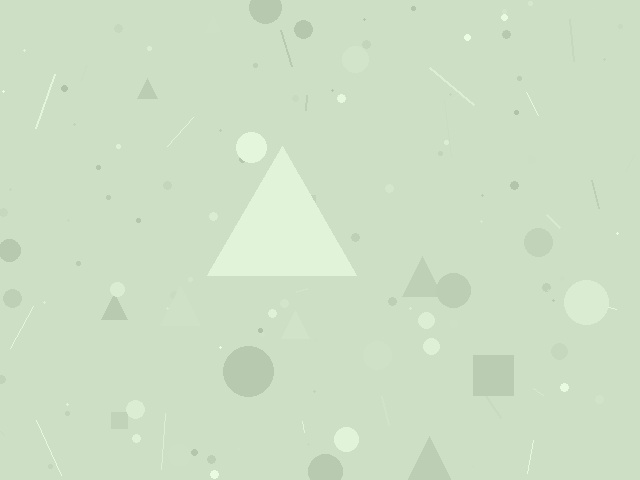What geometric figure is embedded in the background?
A triangle is embedded in the background.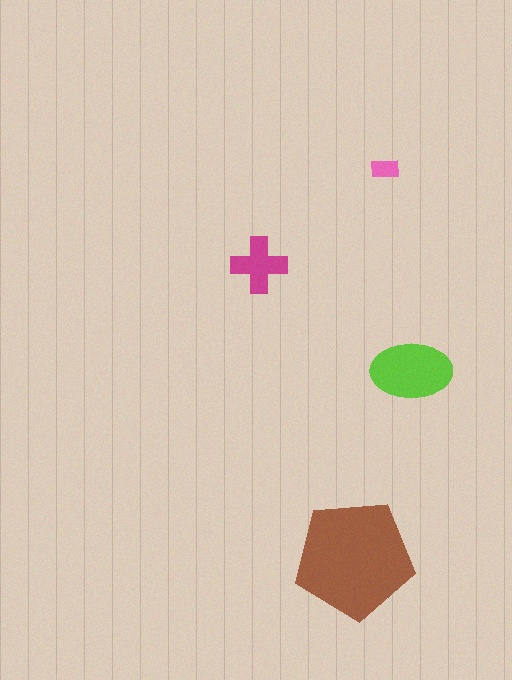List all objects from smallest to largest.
The pink rectangle, the magenta cross, the lime ellipse, the brown pentagon.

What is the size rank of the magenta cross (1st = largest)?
3rd.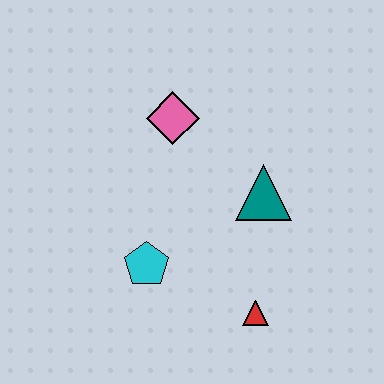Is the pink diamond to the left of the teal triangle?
Yes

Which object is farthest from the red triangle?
The pink diamond is farthest from the red triangle.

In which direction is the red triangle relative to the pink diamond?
The red triangle is below the pink diamond.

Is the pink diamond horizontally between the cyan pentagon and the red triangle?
Yes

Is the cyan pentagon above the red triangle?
Yes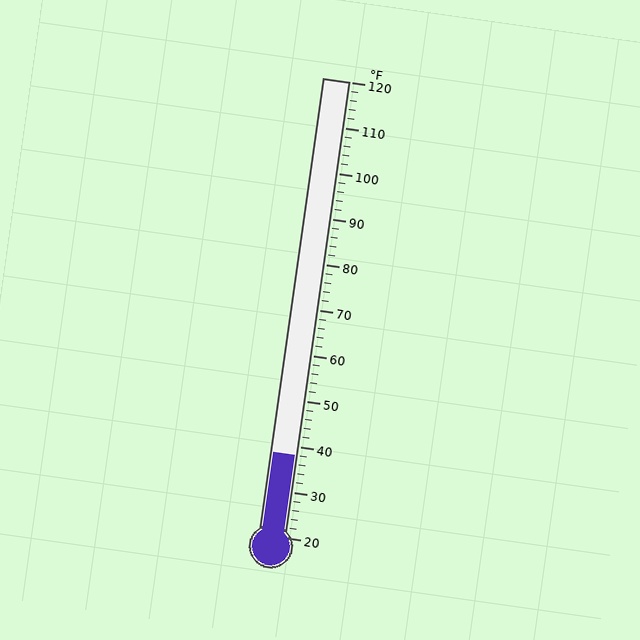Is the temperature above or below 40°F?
The temperature is below 40°F.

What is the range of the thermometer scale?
The thermometer scale ranges from 20°F to 120°F.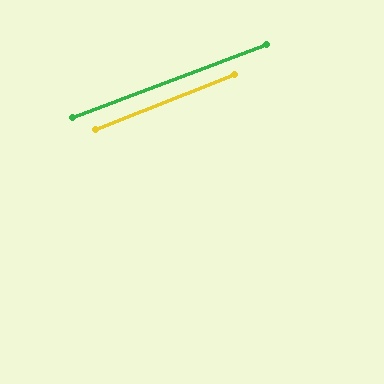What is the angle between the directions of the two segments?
Approximately 1 degree.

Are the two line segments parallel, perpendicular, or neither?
Parallel — their directions differ by only 0.9°.